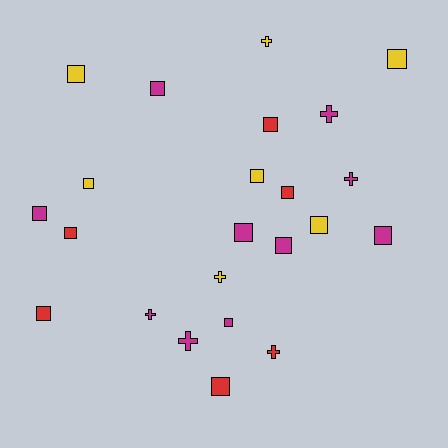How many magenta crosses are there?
There are 4 magenta crosses.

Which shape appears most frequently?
Square, with 16 objects.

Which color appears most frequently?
Magenta, with 10 objects.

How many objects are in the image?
There are 23 objects.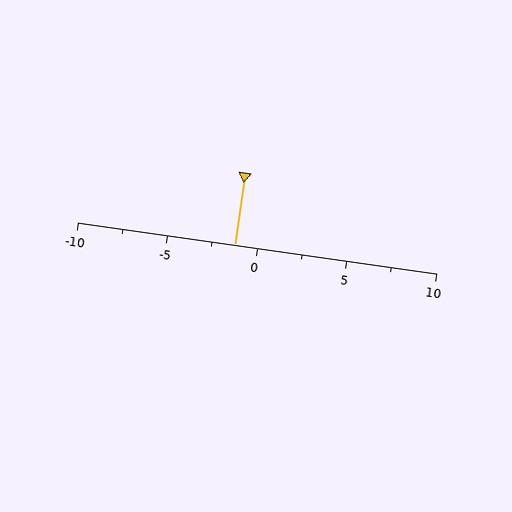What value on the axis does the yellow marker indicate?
The marker indicates approximately -1.2.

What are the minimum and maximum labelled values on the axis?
The axis runs from -10 to 10.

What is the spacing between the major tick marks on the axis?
The major ticks are spaced 5 apart.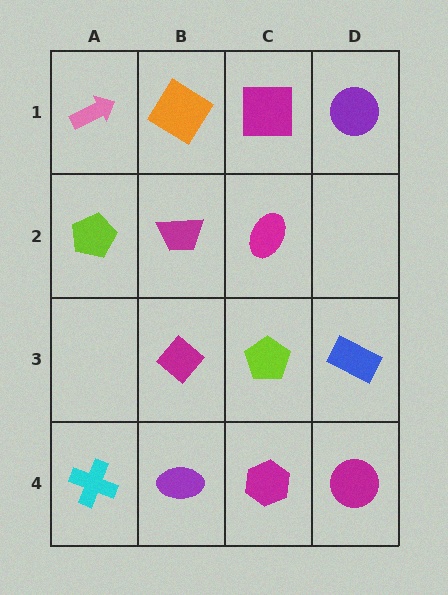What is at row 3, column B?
A magenta diamond.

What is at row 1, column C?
A magenta square.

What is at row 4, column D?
A magenta circle.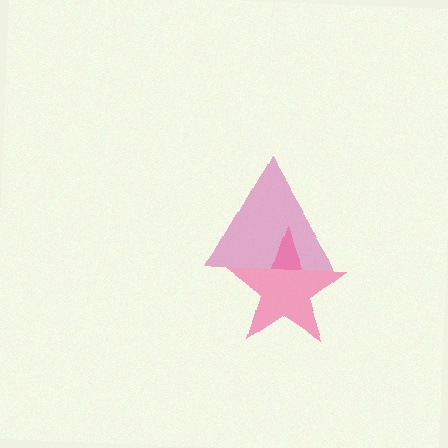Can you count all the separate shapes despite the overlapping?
Yes, there are 2 separate shapes.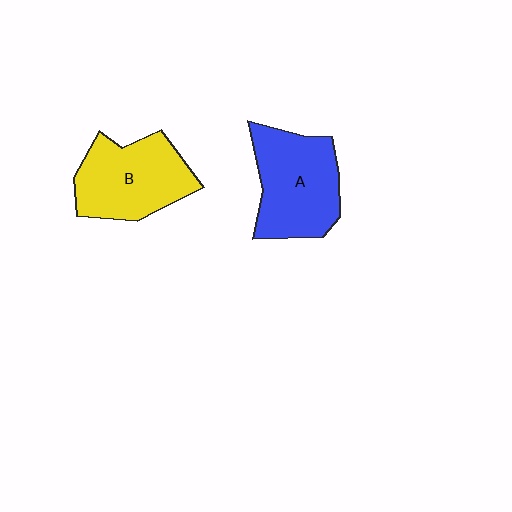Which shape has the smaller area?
Shape B (yellow).